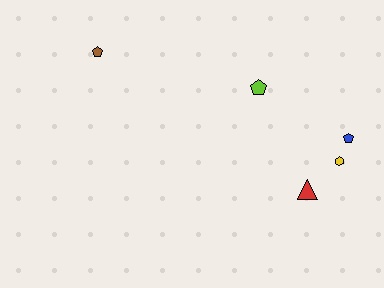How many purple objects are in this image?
There are no purple objects.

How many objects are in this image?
There are 5 objects.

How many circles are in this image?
There are no circles.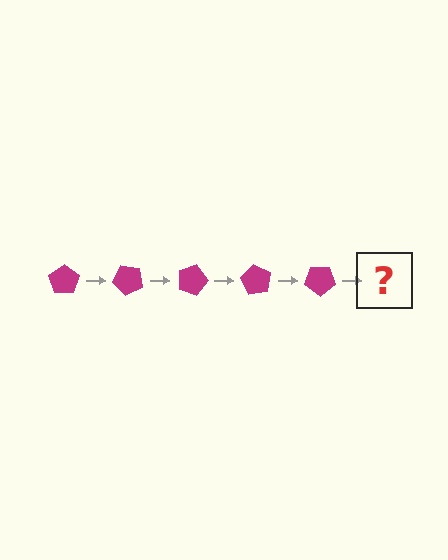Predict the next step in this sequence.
The next step is a magenta pentagon rotated 225 degrees.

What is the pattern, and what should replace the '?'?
The pattern is that the pentagon rotates 45 degrees each step. The '?' should be a magenta pentagon rotated 225 degrees.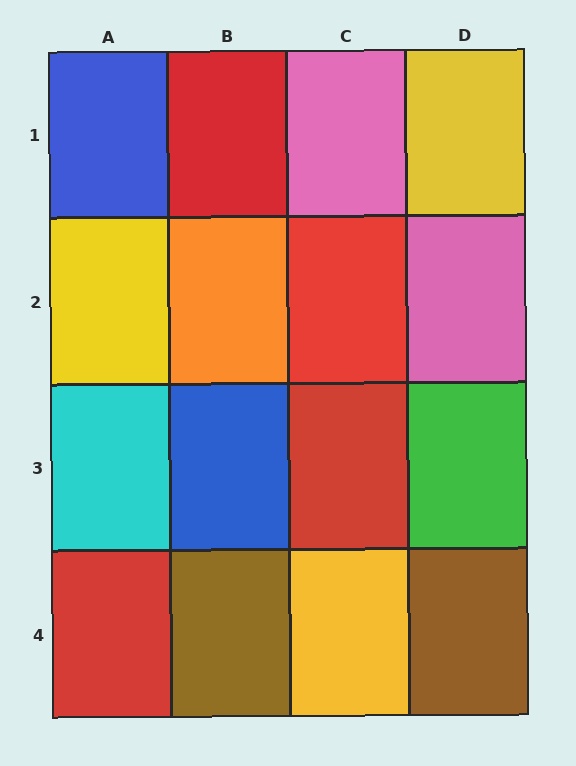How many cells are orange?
1 cell is orange.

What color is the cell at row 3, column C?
Red.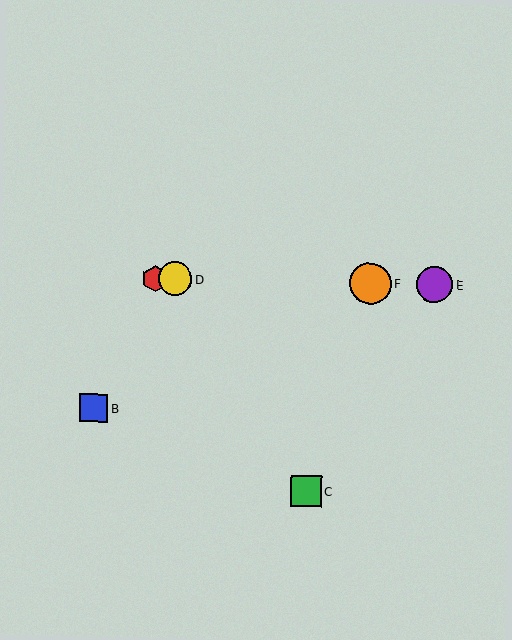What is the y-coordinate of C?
Object C is at y≈491.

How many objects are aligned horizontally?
4 objects (A, D, E, F) are aligned horizontally.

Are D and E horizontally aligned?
Yes, both are at y≈279.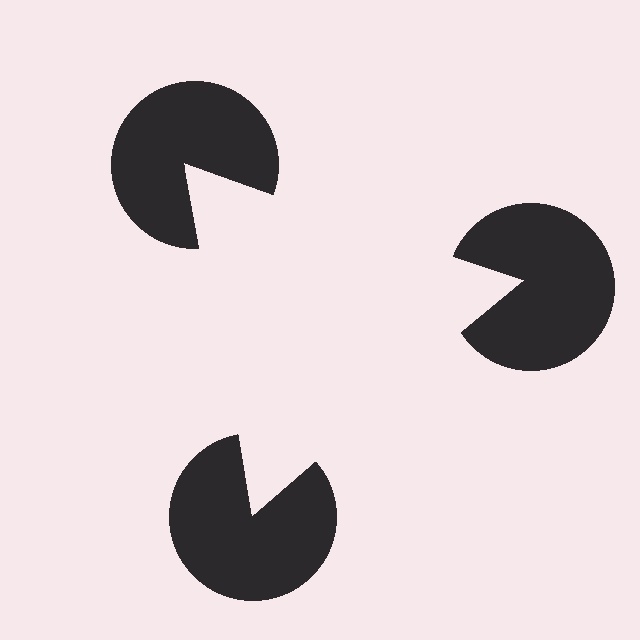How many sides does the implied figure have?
3 sides.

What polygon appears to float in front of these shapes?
An illusory triangle — its edges are inferred from the aligned wedge cuts in the pac-man discs, not physically drawn.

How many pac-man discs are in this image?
There are 3 — one at each vertex of the illusory triangle.